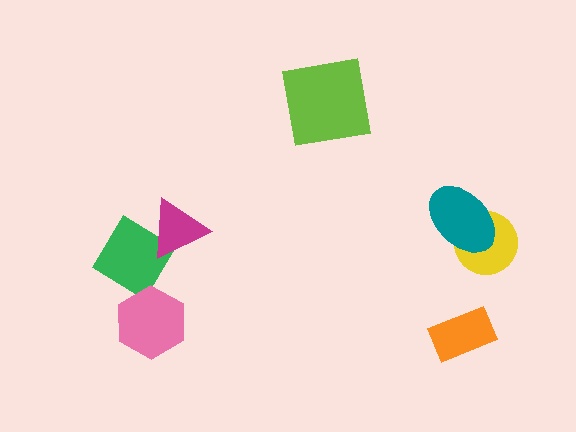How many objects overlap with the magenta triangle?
1 object overlaps with the magenta triangle.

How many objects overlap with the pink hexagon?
1 object overlaps with the pink hexagon.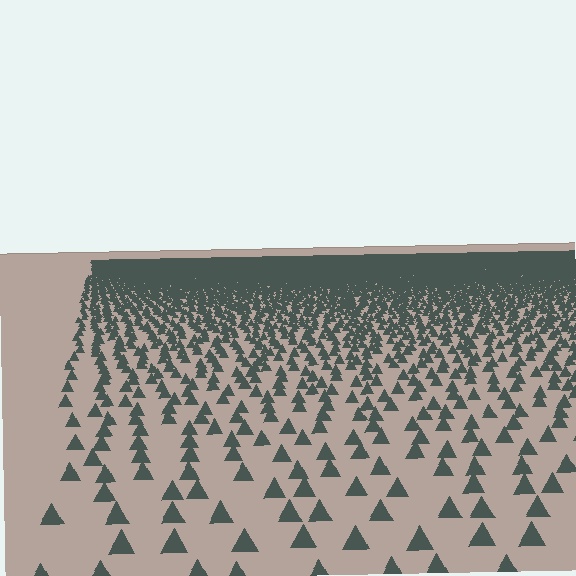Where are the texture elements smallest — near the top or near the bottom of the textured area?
Near the top.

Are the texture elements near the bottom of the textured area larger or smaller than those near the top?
Larger. Near the bottom, elements are closer to the viewer and appear at a bigger on-screen size.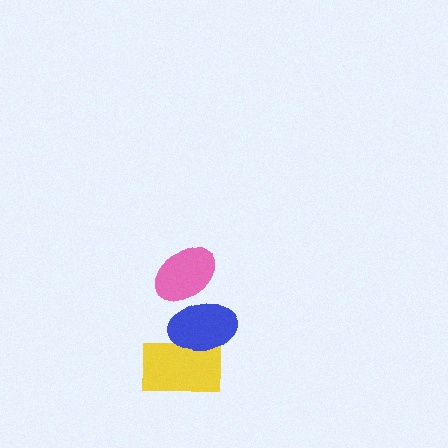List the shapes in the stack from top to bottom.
From top to bottom: the pink ellipse, the blue ellipse, the yellow rectangle.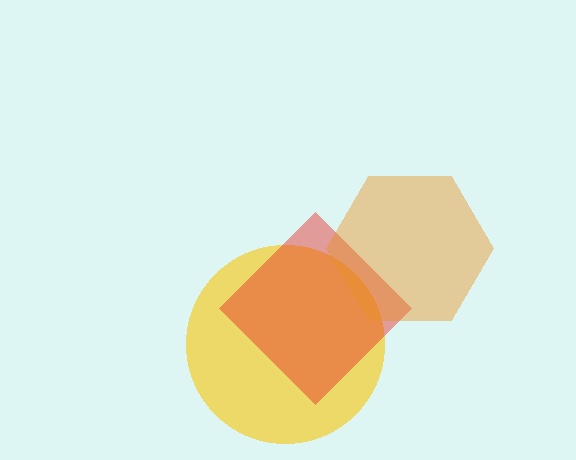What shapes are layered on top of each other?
The layered shapes are: a yellow circle, a red diamond, an orange hexagon.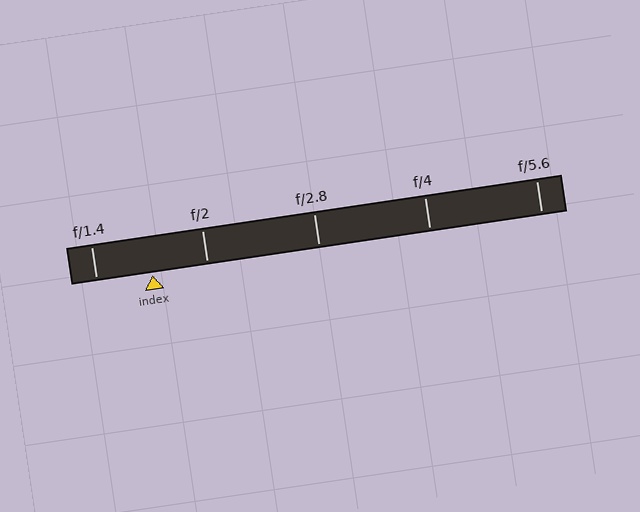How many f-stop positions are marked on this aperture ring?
There are 5 f-stop positions marked.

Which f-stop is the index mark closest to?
The index mark is closest to f/2.